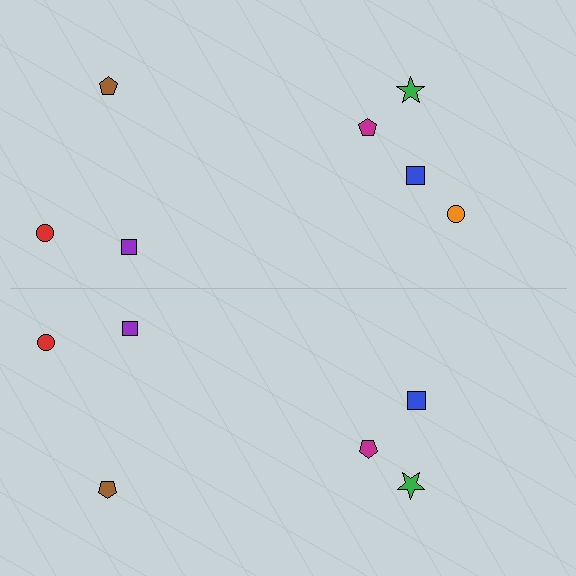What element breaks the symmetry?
A orange circle is missing from the bottom side.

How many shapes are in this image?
There are 13 shapes in this image.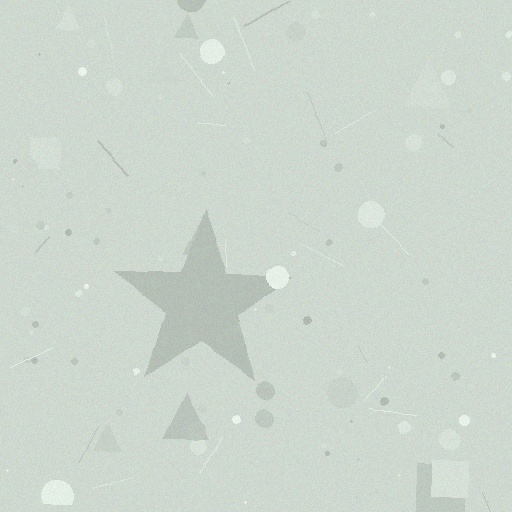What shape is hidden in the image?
A star is hidden in the image.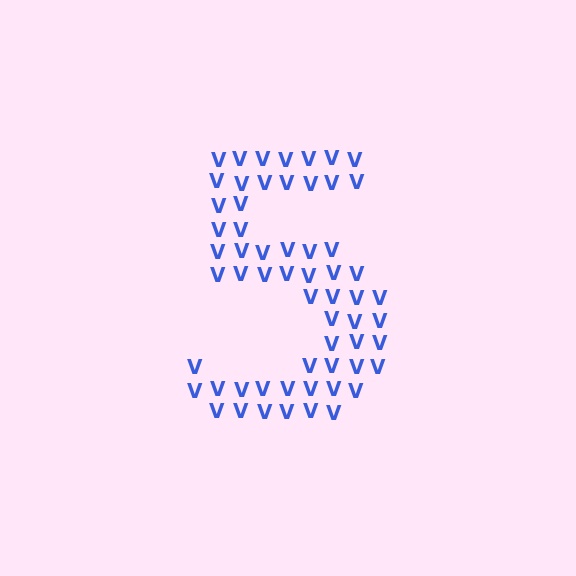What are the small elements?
The small elements are letter V's.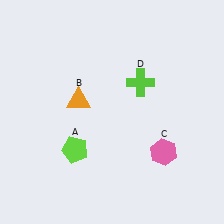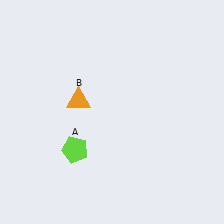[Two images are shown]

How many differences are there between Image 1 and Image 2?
There are 2 differences between the two images.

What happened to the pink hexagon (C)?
The pink hexagon (C) was removed in Image 2. It was in the bottom-right area of Image 1.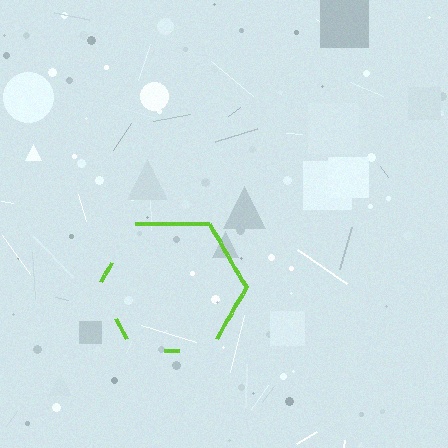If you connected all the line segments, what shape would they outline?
They would outline a hexagon.